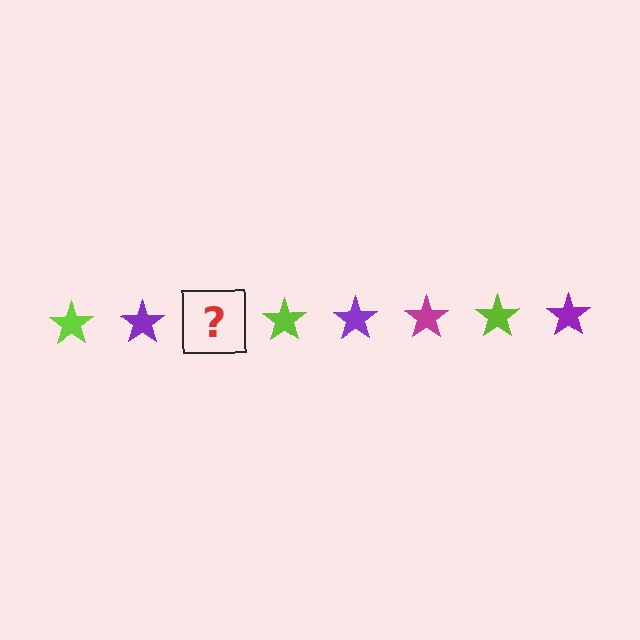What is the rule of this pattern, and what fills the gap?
The rule is that the pattern cycles through lime, purple, magenta stars. The gap should be filled with a magenta star.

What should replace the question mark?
The question mark should be replaced with a magenta star.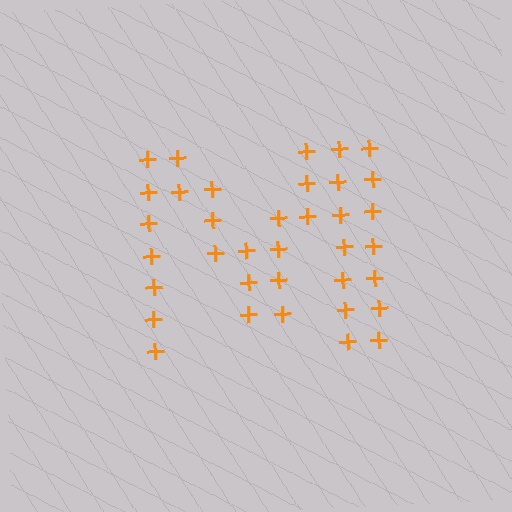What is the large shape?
The large shape is the letter M.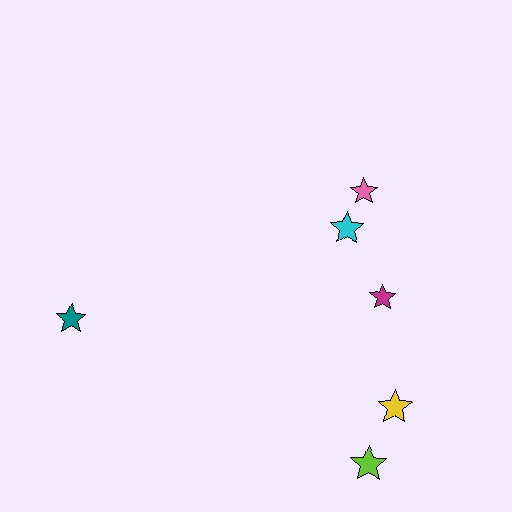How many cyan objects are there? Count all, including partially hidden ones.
There is 1 cyan object.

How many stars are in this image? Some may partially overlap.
There are 6 stars.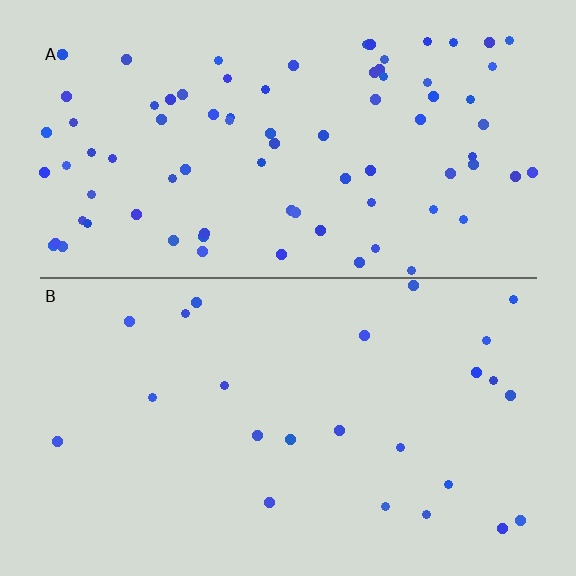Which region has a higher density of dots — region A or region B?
A (the top).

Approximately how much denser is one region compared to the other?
Approximately 3.5× — region A over region B.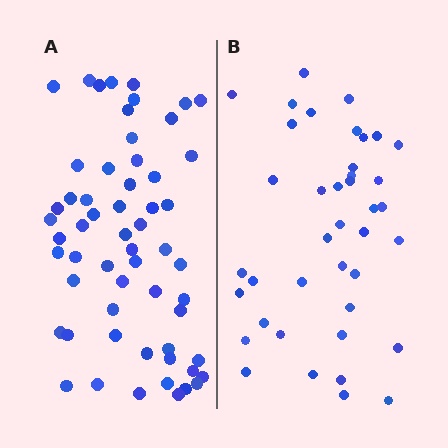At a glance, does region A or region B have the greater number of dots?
Region A (the left region) has more dots.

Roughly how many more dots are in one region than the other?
Region A has approximately 20 more dots than region B.